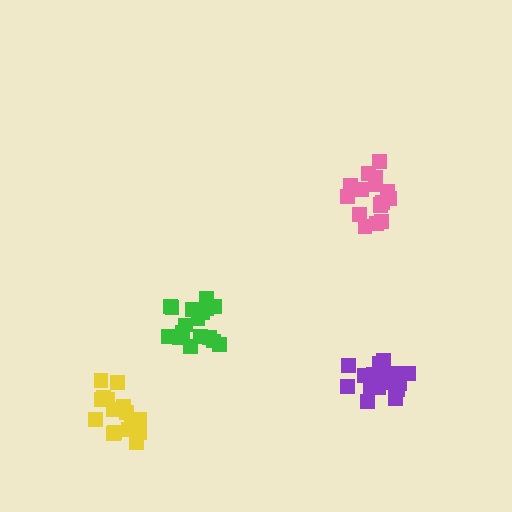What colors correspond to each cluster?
The clusters are colored: purple, pink, green, yellow.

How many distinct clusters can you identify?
There are 4 distinct clusters.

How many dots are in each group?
Group 1: 18 dots, Group 2: 16 dots, Group 3: 17 dots, Group 4: 16 dots (67 total).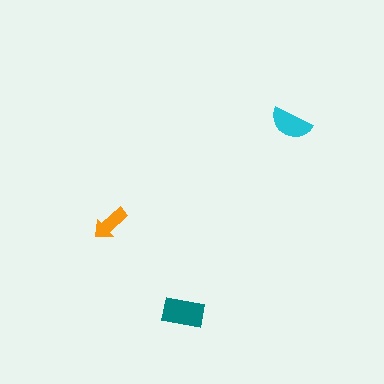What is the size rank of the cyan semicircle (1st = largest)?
2nd.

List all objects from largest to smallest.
The teal rectangle, the cyan semicircle, the orange arrow.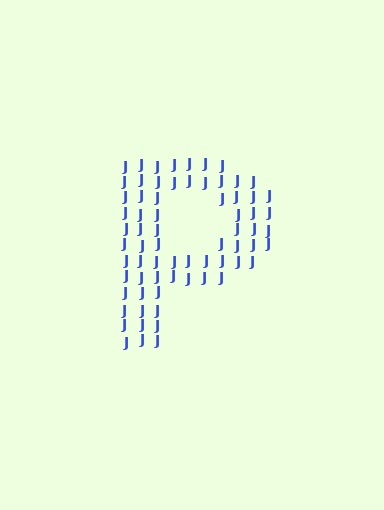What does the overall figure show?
The overall figure shows the letter P.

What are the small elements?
The small elements are letter J's.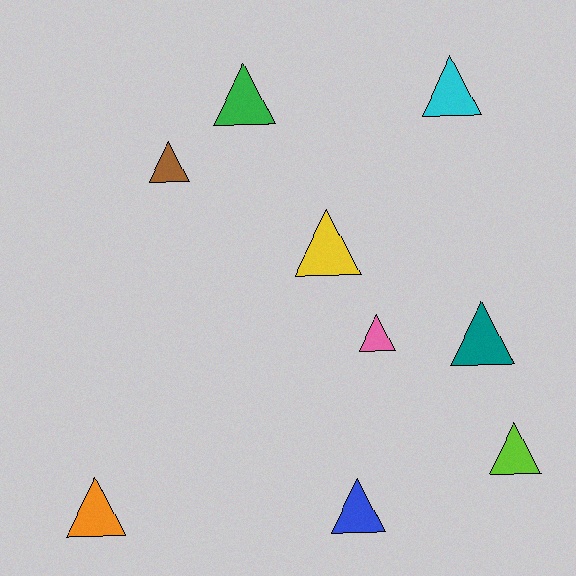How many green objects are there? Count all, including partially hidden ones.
There is 1 green object.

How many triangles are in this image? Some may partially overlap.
There are 9 triangles.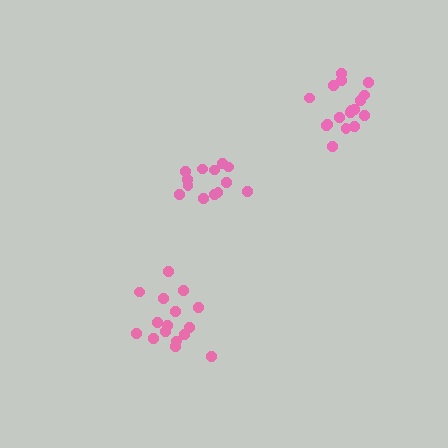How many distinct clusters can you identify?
There are 3 distinct clusters.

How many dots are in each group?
Group 1: 16 dots, Group 2: 13 dots, Group 3: 17 dots (46 total).